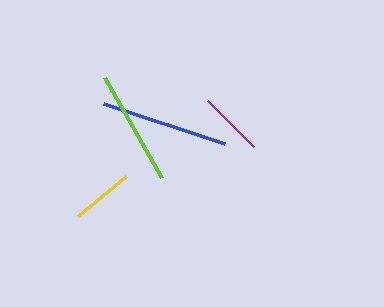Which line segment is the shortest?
The yellow line is the shortest at approximately 62 pixels.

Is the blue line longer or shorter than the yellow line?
The blue line is longer than the yellow line.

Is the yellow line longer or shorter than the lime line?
The lime line is longer than the yellow line.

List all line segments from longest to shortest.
From longest to shortest: blue, lime, purple, yellow.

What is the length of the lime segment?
The lime segment is approximately 116 pixels long.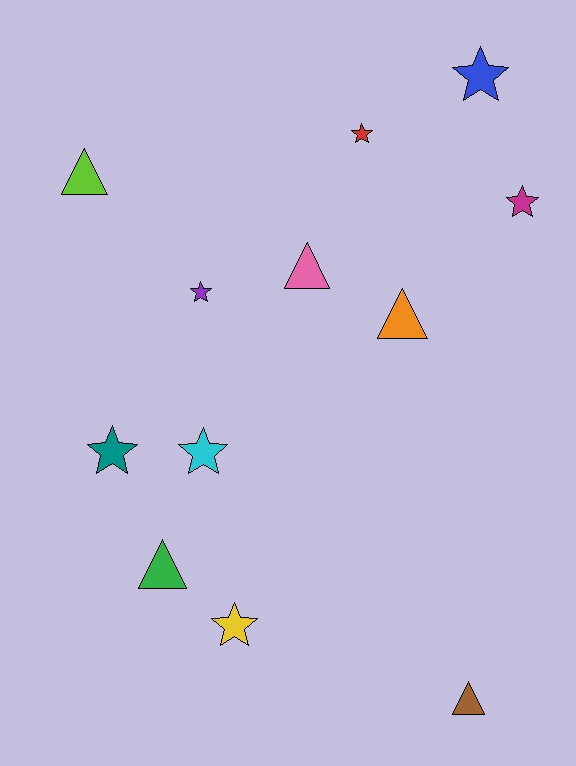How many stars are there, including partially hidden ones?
There are 7 stars.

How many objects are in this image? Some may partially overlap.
There are 12 objects.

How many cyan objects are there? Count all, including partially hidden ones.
There is 1 cyan object.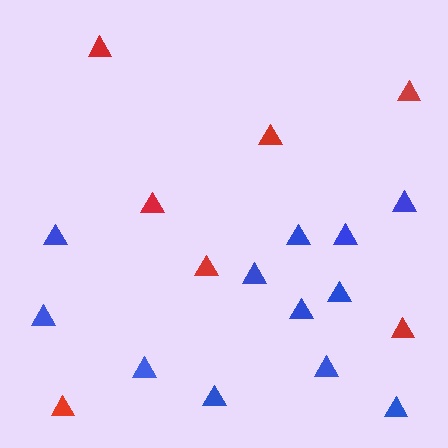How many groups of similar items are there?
There are 2 groups: one group of blue triangles (12) and one group of red triangles (7).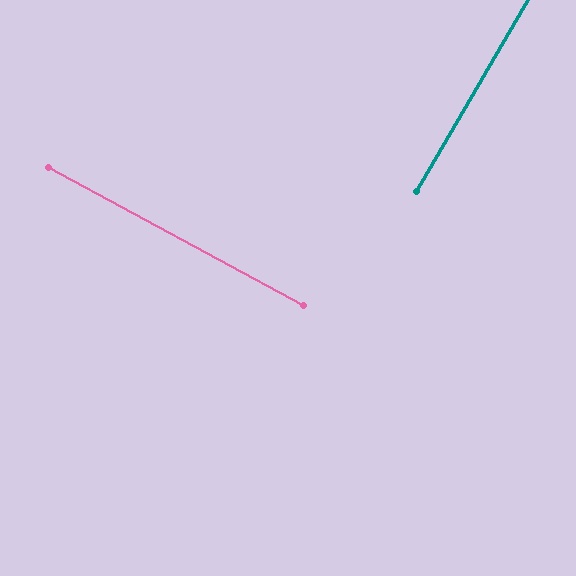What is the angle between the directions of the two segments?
Approximately 88 degrees.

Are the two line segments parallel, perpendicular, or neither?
Perpendicular — they meet at approximately 88°.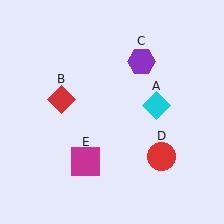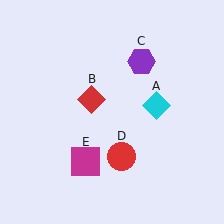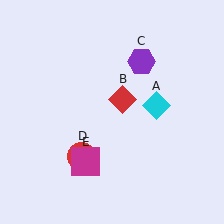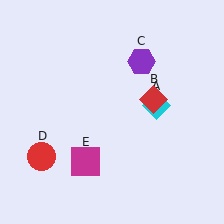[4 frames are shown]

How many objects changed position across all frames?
2 objects changed position: red diamond (object B), red circle (object D).